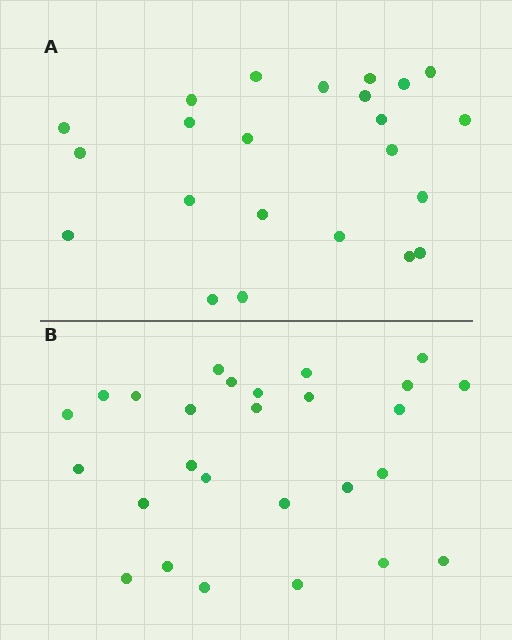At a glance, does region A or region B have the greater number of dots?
Region B (the bottom region) has more dots.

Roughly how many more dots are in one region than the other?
Region B has about 4 more dots than region A.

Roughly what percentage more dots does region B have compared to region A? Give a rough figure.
About 15% more.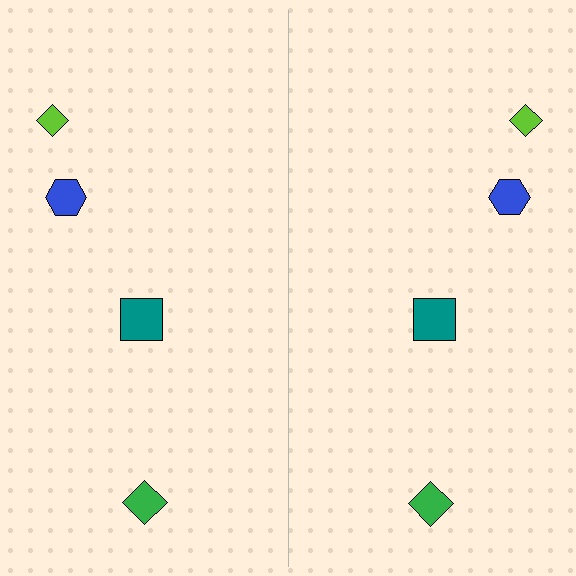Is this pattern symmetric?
Yes, this pattern has bilateral (reflection) symmetry.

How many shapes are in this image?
There are 8 shapes in this image.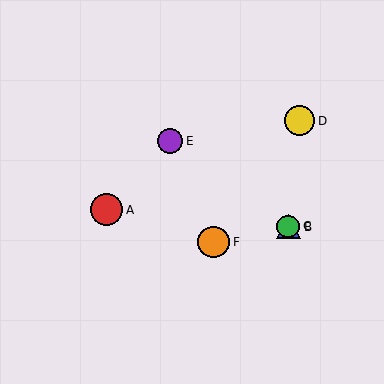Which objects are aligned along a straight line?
Objects B, C, E are aligned along a straight line.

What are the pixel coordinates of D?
Object D is at (300, 121).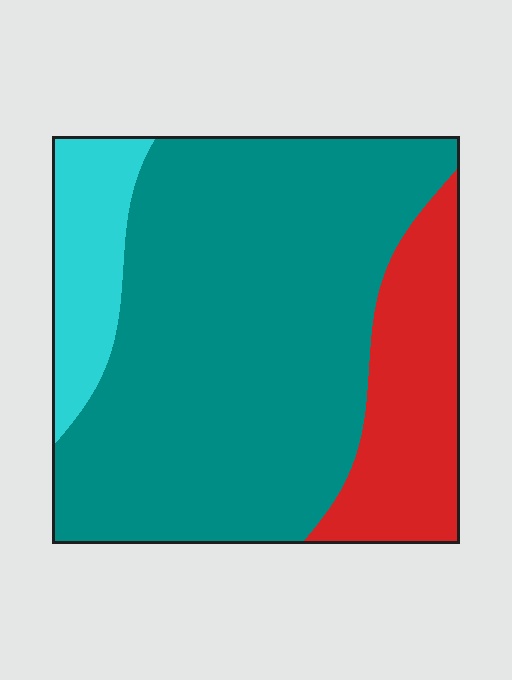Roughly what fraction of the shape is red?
Red covers 19% of the shape.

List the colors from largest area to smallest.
From largest to smallest: teal, red, cyan.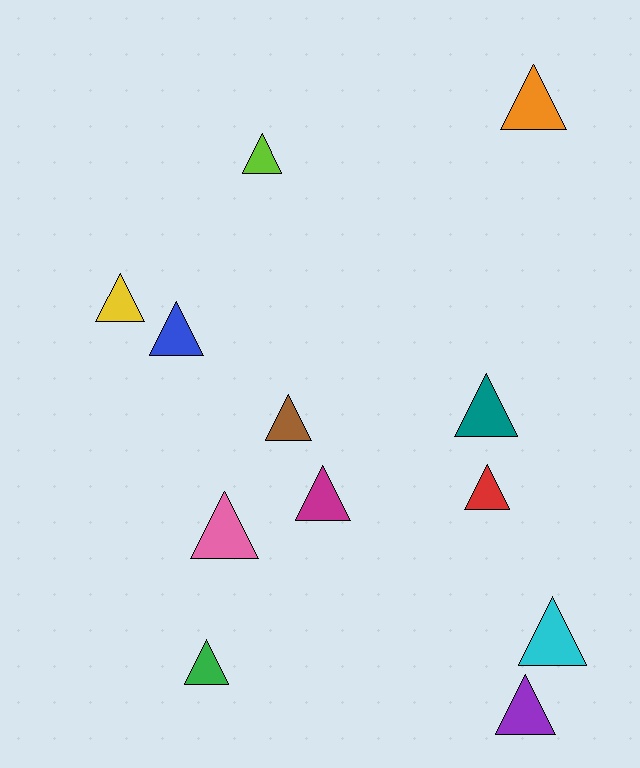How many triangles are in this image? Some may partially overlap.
There are 12 triangles.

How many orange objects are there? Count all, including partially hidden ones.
There is 1 orange object.